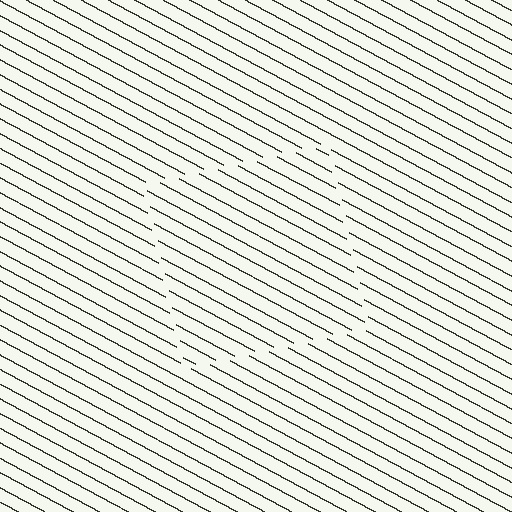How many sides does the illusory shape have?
4 sides — the line-ends trace a square.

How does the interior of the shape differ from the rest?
The interior of the shape contains the same grating, shifted by half a period — the contour is defined by the phase discontinuity where line-ends from the inner and outer gratings abut.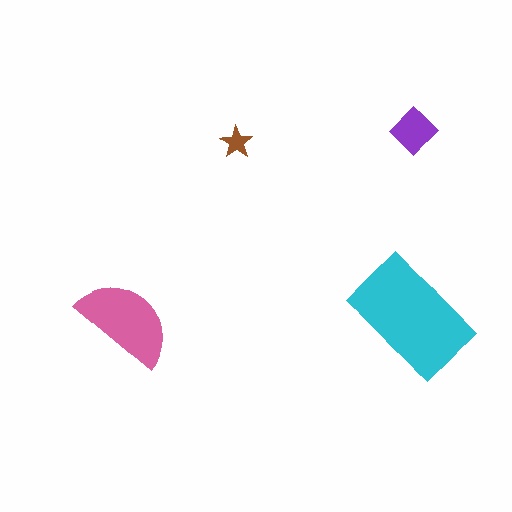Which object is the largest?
The cyan rectangle.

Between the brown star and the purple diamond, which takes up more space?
The purple diamond.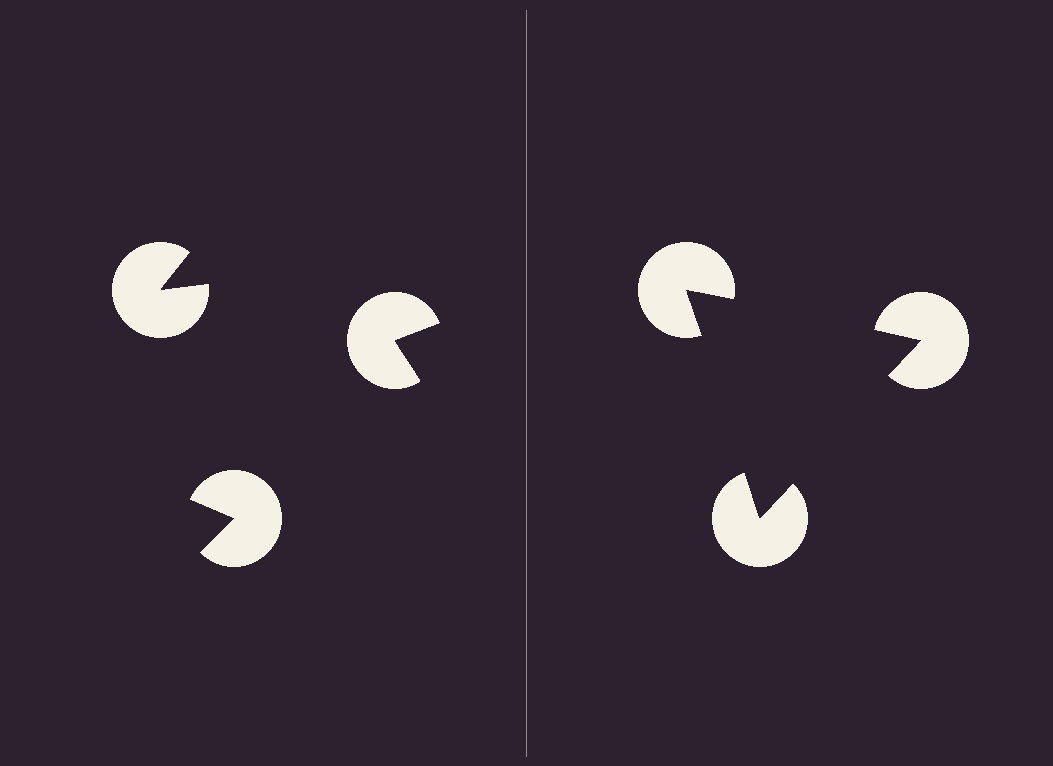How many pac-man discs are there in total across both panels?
6 — 3 on each side.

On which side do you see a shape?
An illusory triangle appears on the right side. On the left side the wedge cuts are rotated, so no coherent shape forms.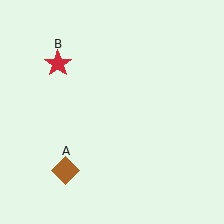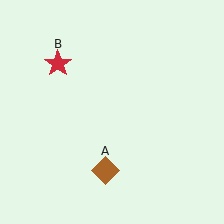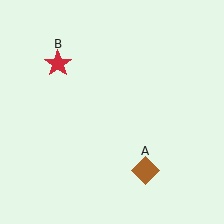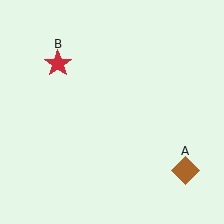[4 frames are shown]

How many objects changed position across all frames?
1 object changed position: brown diamond (object A).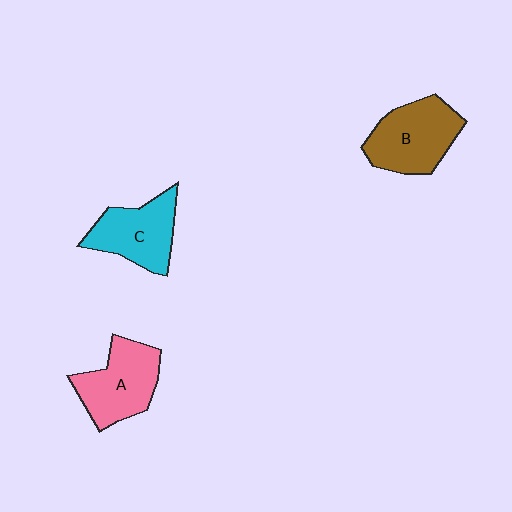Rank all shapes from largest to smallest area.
From largest to smallest: B (brown), A (pink), C (cyan).